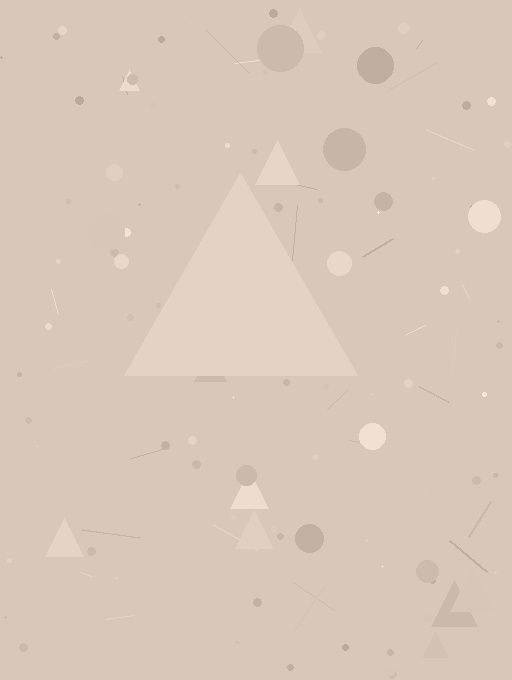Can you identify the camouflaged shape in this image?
The camouflaged shape is a triangle.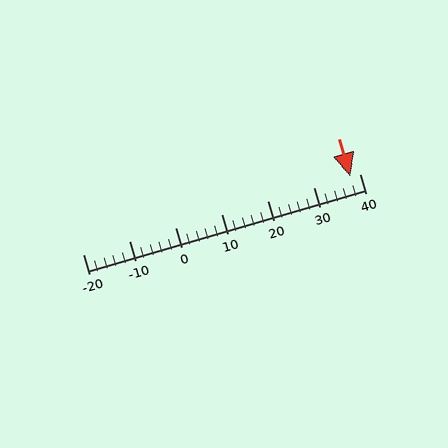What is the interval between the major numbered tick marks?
The major tick marks are spaced 10 units apart.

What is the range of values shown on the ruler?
The ruler shows values from -20 to 40.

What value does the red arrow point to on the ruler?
The red arrow points to approximately 38.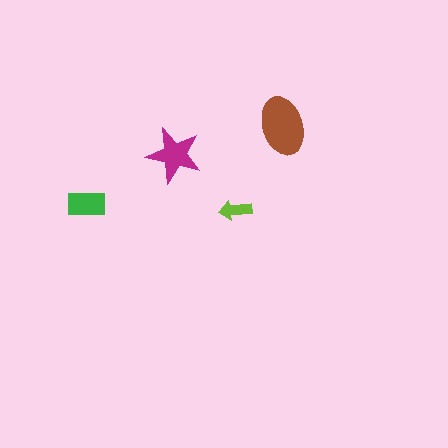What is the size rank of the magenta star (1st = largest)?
2nd.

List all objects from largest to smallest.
The brown ellipse, the magenta star, the green rectangle, the lime arrow.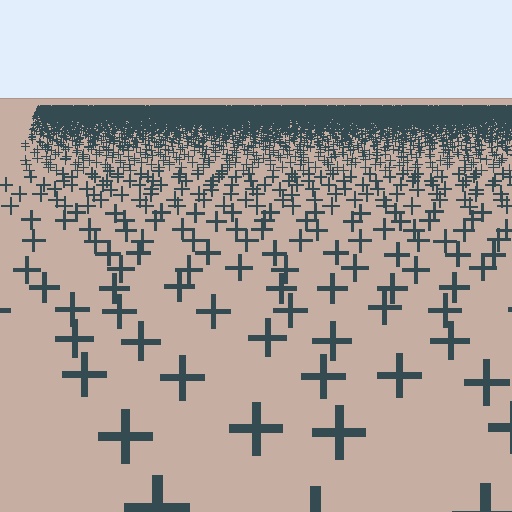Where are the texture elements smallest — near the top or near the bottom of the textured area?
Near the top.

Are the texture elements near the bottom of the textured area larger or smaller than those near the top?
Larger. Near the bottom, elements are closer to the viewer and appear at a bigger on-screen size.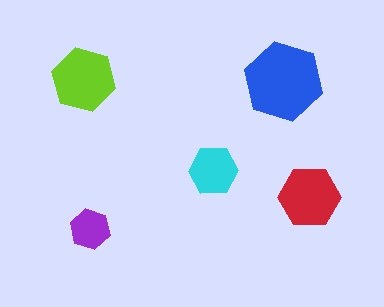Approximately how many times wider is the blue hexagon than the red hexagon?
About 1.5 times wider.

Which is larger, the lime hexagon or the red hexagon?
The lime one.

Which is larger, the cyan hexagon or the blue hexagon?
The blue one.